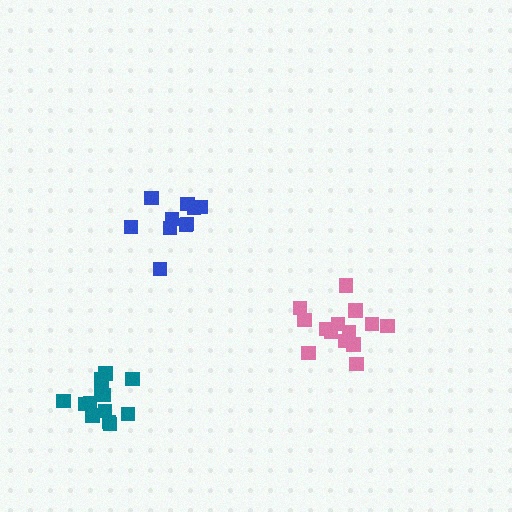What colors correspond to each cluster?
The clusters are colored: teal, pink, blue.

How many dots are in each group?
Group 1: 13 dots, Group 2: 14 dots, Group 3: 10 dots (37 total).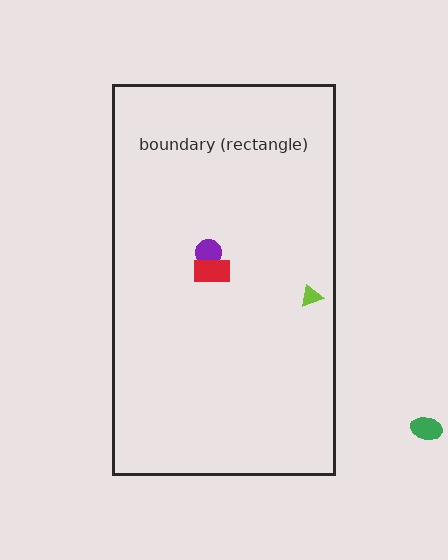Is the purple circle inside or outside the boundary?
Inside.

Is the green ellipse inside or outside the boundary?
Outside.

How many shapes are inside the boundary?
3 inside, 1 outside.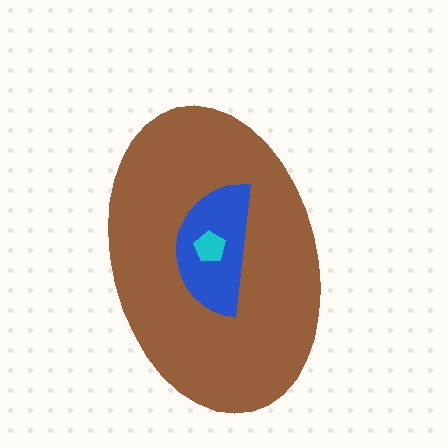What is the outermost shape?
The brown ellipse.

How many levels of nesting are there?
3.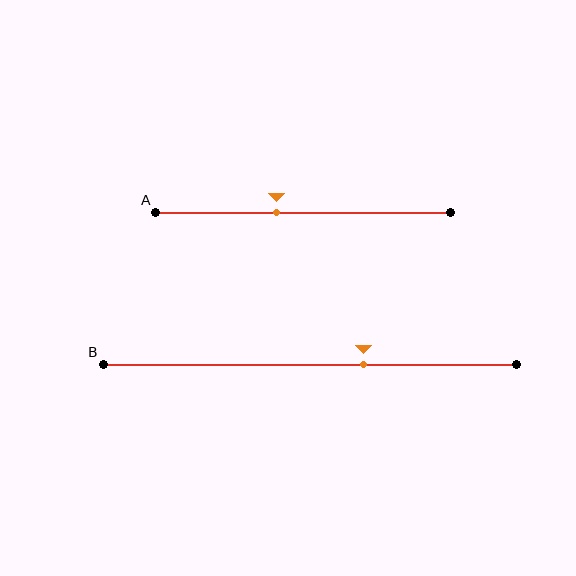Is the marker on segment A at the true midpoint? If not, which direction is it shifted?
No, the marker on segment A is shifted to the left by about 9% of the segment length.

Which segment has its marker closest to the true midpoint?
Segment A has its marker closest to the true midpoint.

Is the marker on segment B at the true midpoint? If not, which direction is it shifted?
No, the marker on segment B is shifted to the right by about 13% of the segment length.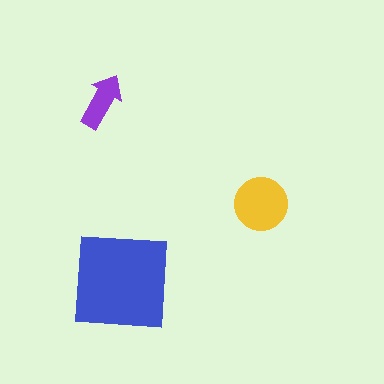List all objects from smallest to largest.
The purple arrow, the yellow circle, the blue square.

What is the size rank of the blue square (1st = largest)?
1st.